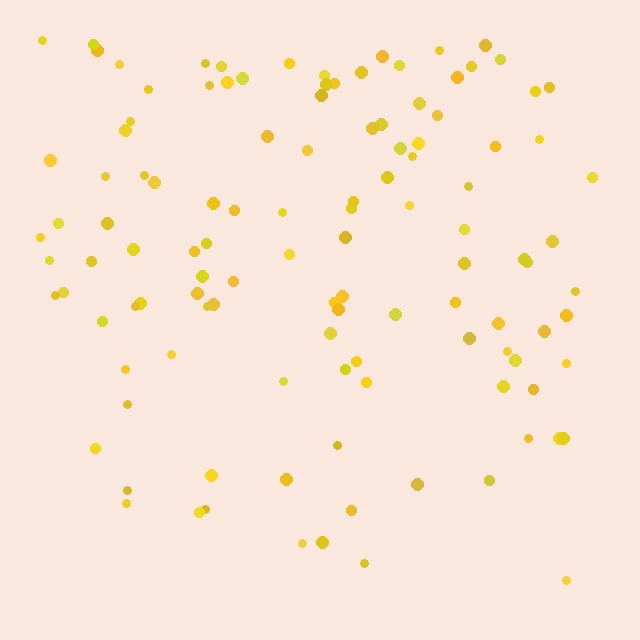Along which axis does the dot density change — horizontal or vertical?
Vertical.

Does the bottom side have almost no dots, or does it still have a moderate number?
Still a moderate number, just noticeably fewer than the top.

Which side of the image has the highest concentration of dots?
The top.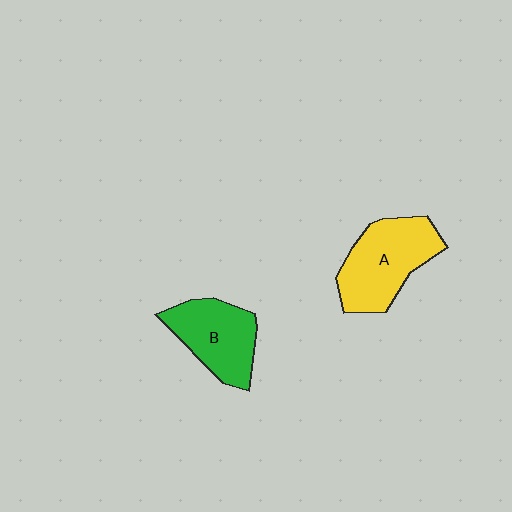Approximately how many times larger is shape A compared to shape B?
Approximately 1.2 times.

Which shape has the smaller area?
Shape B (green).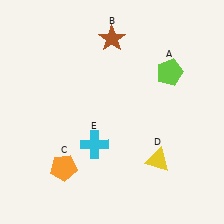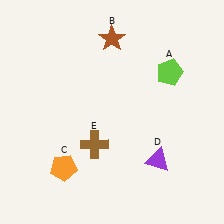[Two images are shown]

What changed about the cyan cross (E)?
In Image 1, E is cyan. In Image 2, it changed to brown.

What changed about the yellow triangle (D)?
In Image 1, D is yellow. In Image 2, it changed to purple.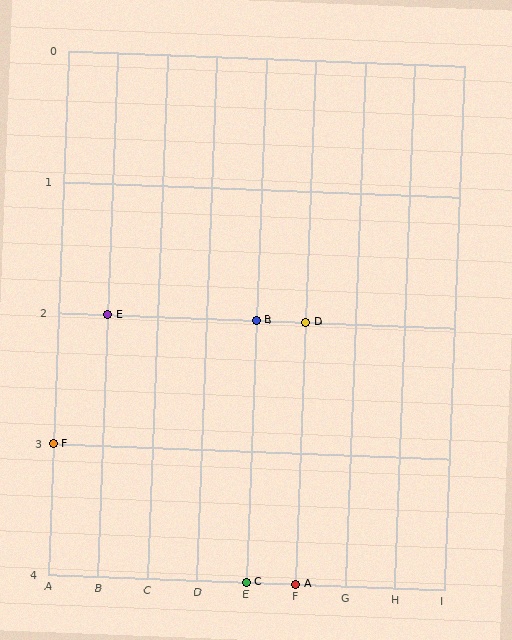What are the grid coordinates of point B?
Point B is at grid coordinates (E, 2).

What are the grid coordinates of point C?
Point C is at grid coordinates (E, 4).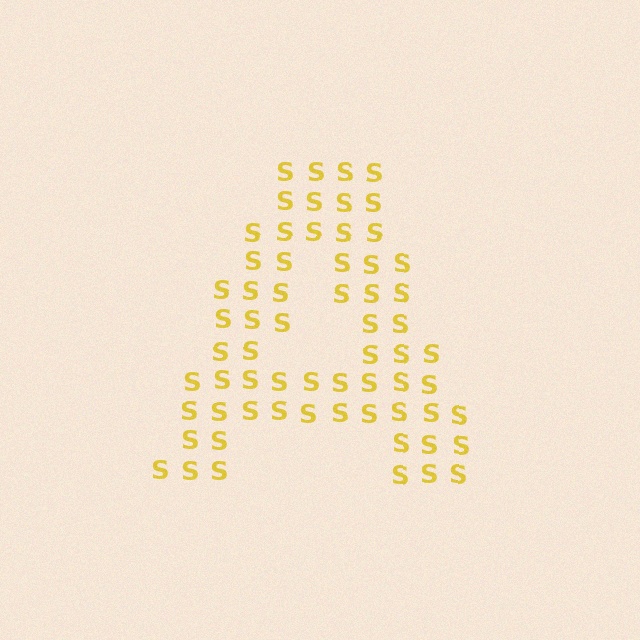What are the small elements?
The small elements are letter S's.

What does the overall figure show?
The overall figure shows the letter A.